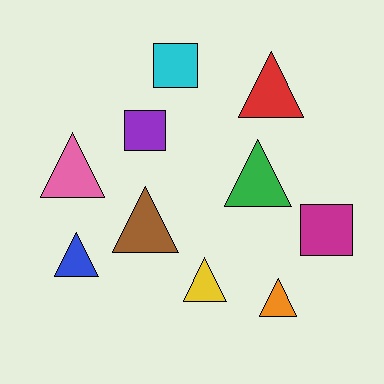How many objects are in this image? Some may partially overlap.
There are 10 objects.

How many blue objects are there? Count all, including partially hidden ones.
There is 1 blue object.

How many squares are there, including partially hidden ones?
There are 3 squares.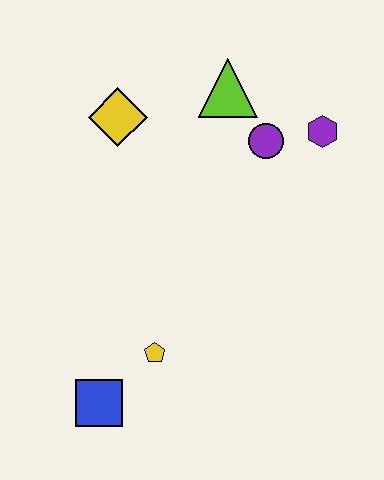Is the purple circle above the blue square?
Yes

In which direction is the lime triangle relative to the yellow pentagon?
The lime triangle is above the yellow pentagon.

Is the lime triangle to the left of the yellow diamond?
No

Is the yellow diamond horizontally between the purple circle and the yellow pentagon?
No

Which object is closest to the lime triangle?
The purple circle is closest to the lime triangle.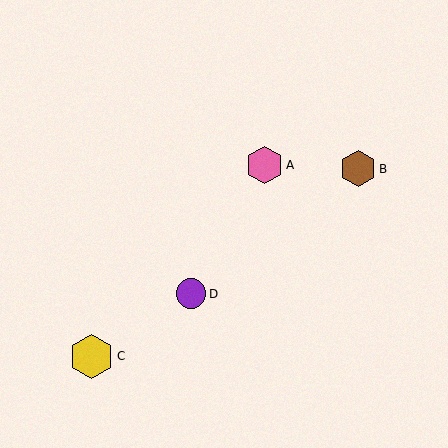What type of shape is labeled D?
Shape D is a purple circle.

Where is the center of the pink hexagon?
The center of the pink hexagon is at (264, 165).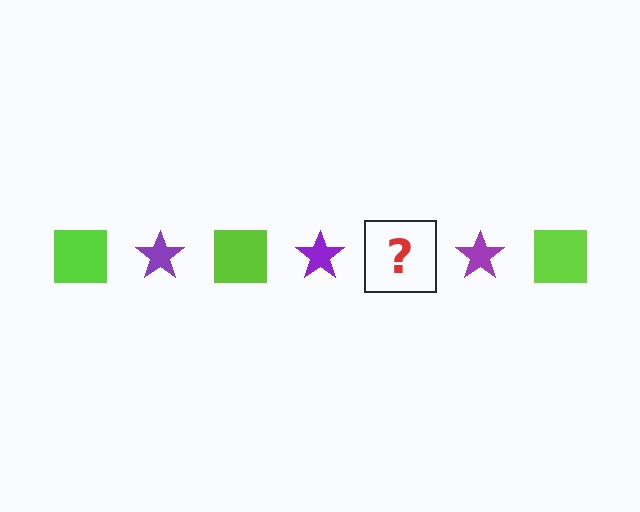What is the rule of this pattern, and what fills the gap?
The rule is that the pattern alternates between lime square and purple star. The gap should be filled with a lime square.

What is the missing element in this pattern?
The missing element is a lime square.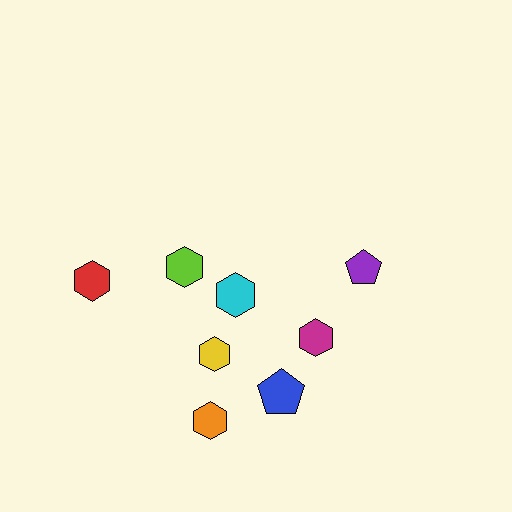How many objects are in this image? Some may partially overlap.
There are 8 objects.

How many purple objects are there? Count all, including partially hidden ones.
There is 1 purple object.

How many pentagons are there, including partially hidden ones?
There are 2 pentagons.